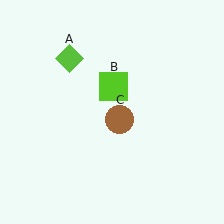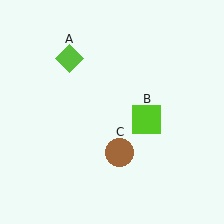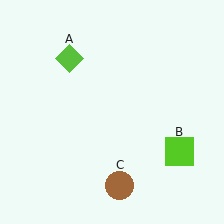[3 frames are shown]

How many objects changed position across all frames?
2 objects changed position: lime square (object B), brown circle (object C).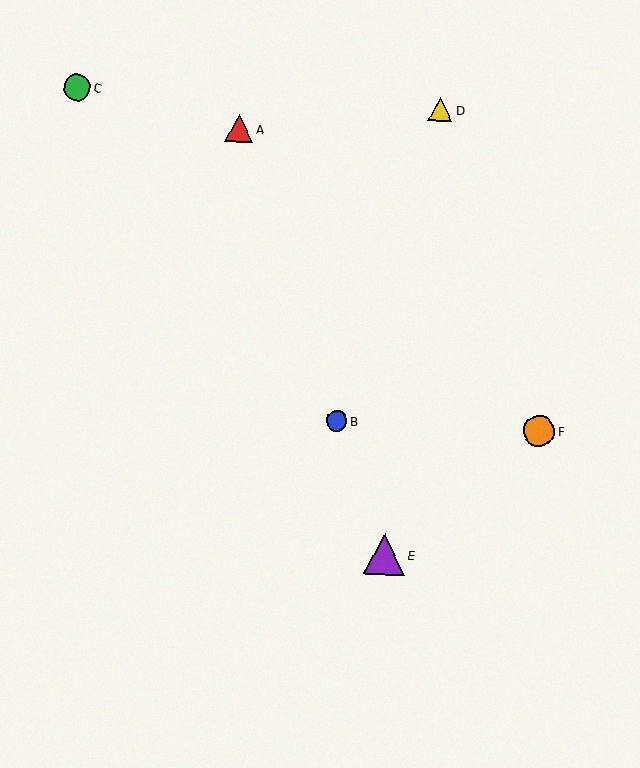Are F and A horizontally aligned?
No, F is at y≈431 and A is at y≈128.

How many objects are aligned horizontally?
2 objects (B, F) are aligned horizontally.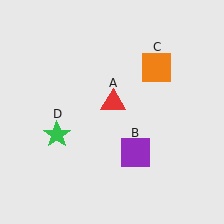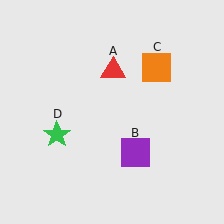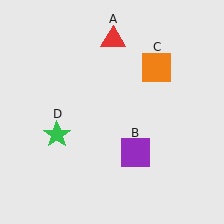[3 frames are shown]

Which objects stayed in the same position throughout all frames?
Purple square (object B) and orange square (object C) and green star (object D) remained stationary.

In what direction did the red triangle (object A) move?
The red triangle (object A) moved up.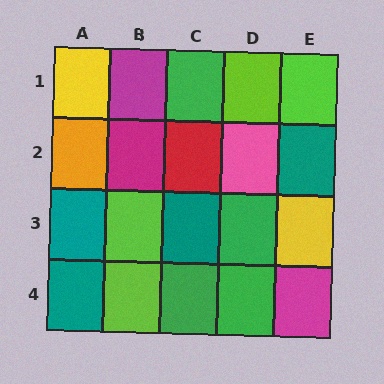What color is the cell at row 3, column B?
Lime.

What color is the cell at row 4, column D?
Green.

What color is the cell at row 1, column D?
Lime.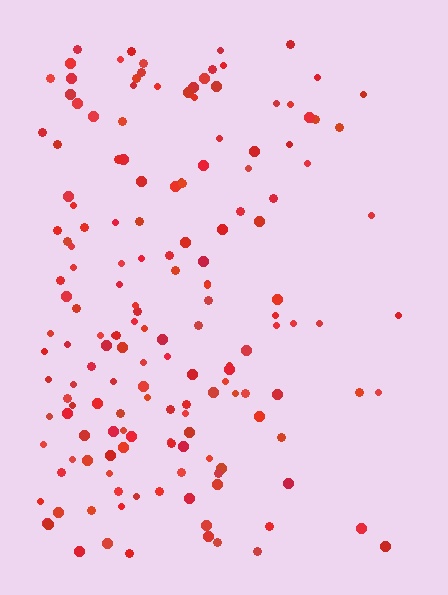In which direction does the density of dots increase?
From right to left, with the left side densest.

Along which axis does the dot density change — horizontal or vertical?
Horizontal.